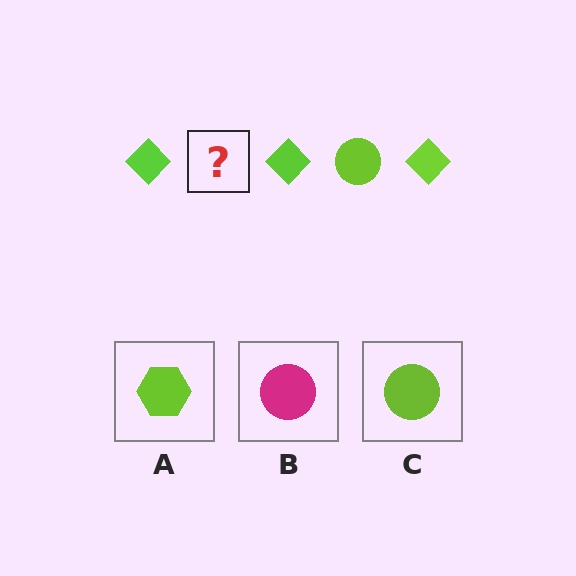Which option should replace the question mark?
Option C.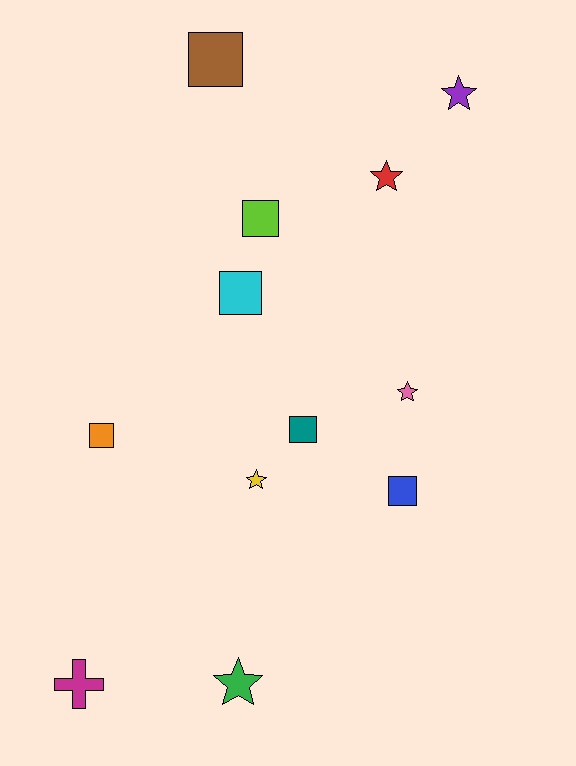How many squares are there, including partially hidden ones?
There are 6 squares.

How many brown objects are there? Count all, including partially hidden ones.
There is 1 brown object.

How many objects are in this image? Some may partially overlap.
There are 12 objects.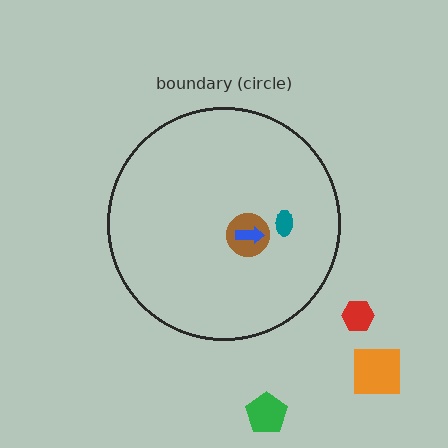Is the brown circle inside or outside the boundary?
Inside.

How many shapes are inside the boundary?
3 inside, 3 outside.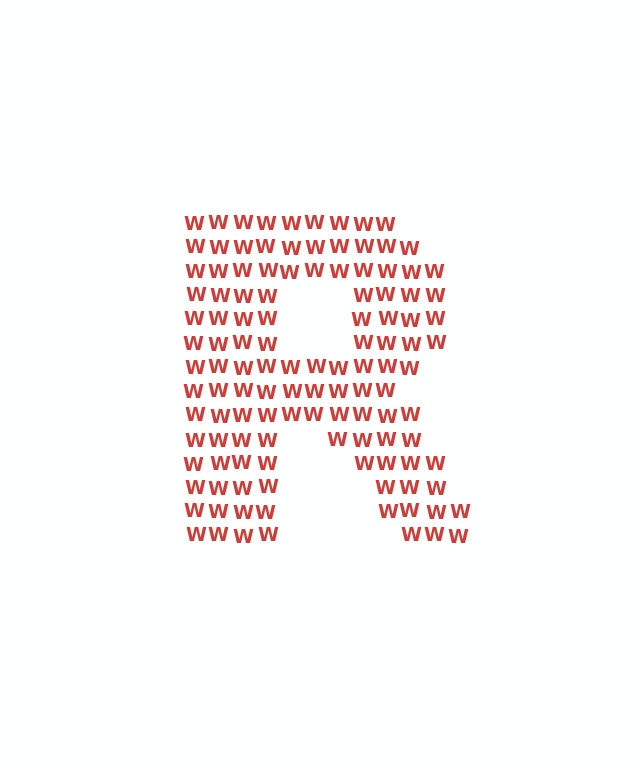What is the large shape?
The large shape is the letter R.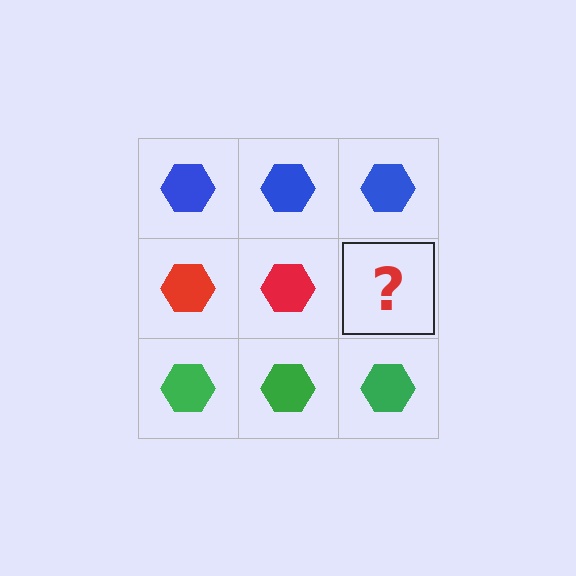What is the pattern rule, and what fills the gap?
The rule is that each row has a consistent color. The gap should be filled with a red hexagon.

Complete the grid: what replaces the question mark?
The question mark should be replaced with a red hexagon.